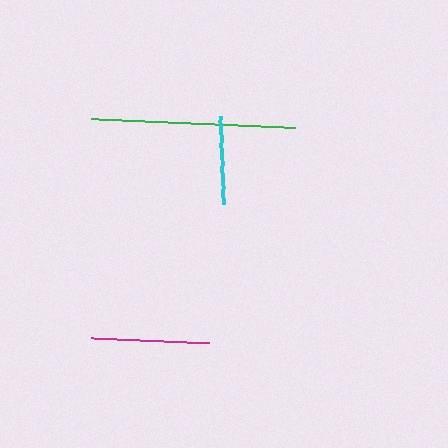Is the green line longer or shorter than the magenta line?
The green line is longer than the magenta line.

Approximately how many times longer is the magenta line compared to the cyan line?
The magenta line is approximately 1.3 times the length of the cyan line.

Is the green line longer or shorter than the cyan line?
The green line is longer than the cyan line.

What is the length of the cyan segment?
The cyan segment is approximately 88 pixels long.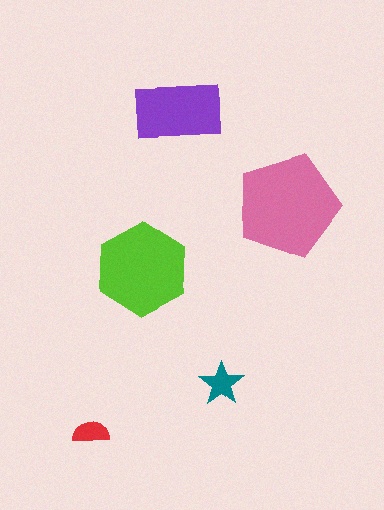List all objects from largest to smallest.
The pink pentagon, the lime hexagon, the purple rectangle, the teal star, the red semicircle.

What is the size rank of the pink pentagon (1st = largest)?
1st.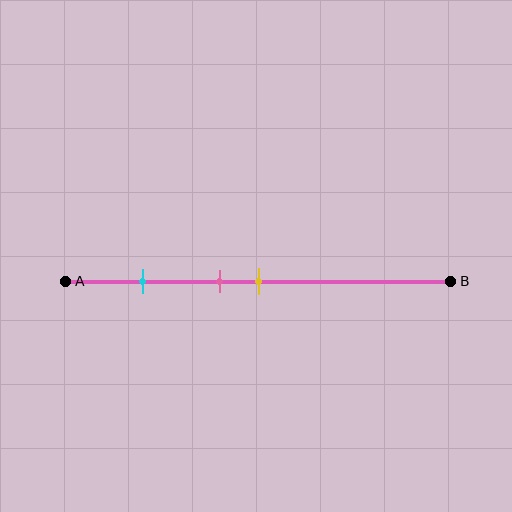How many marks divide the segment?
There are 3 marks dividing the segment.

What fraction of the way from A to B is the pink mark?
The pink mark is approximately 40% (0.4) of the way from A to B.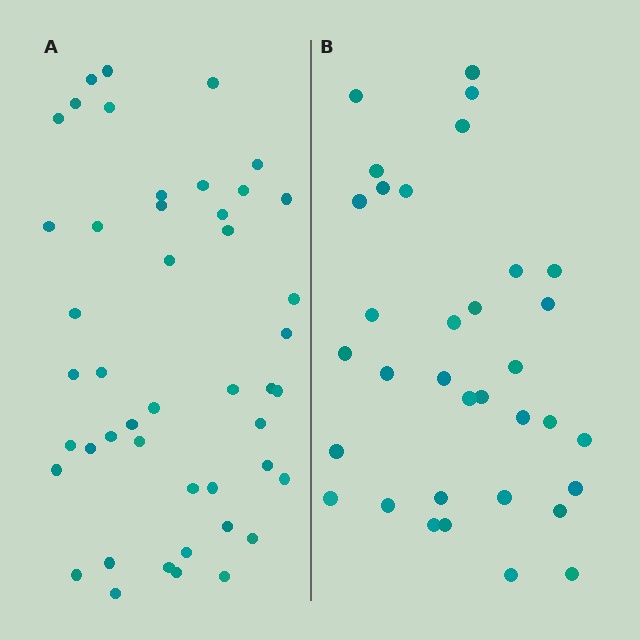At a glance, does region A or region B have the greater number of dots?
Region A (the left region) has more dots.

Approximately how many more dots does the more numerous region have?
Region A has roughly 12 or so more dots than region B.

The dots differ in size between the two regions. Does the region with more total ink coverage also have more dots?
No. Region B has more total ink coverage because its dots are larger, but region A actually contains more individual dots. Total area can be misleading — the number of items is what matters here.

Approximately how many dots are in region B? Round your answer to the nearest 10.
About 30 dots. (The exact count is 34, which rounds to 30.)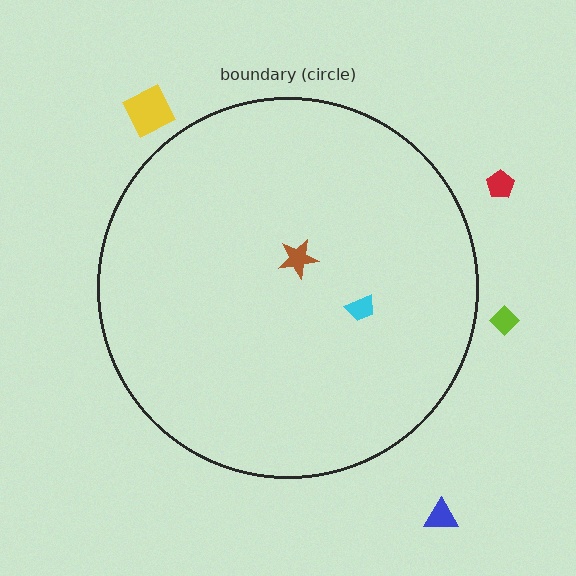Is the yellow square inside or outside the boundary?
Outside.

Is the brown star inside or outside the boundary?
Inside.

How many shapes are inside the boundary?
2 inside, 4 outside.